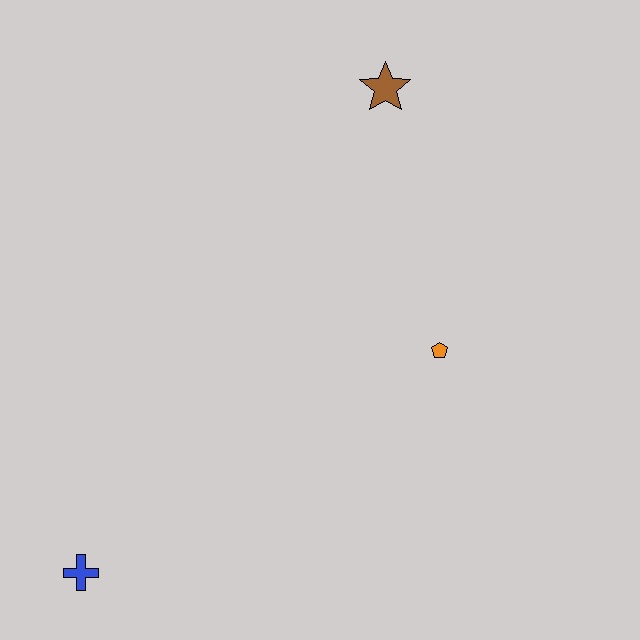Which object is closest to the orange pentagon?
The brown star is closest to the orange pentagon.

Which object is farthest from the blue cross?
The brown star is farthest from the blue cross.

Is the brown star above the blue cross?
Yes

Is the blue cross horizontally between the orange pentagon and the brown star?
No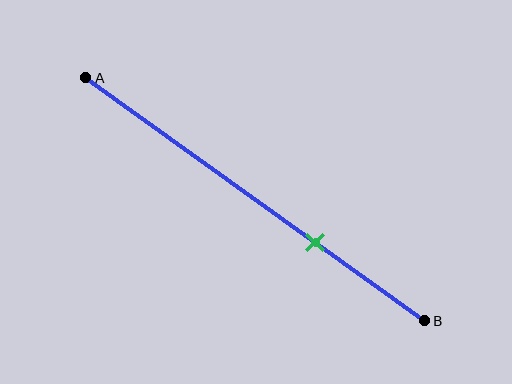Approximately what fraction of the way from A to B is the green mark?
The green mark is approximately 70% of the way from A to B.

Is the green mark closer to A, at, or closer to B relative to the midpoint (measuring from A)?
The green mark is closer to point B than the midpoint of segment AB.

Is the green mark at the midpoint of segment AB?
No, the mark is at about 70% from A, not at the 50% midpoint.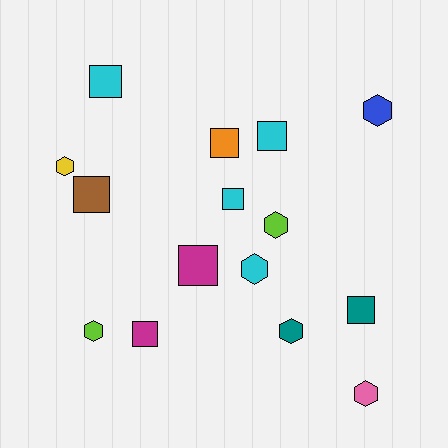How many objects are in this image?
There are 15 objects.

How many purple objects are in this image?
There are no purple objects.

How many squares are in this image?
There are 8 squares.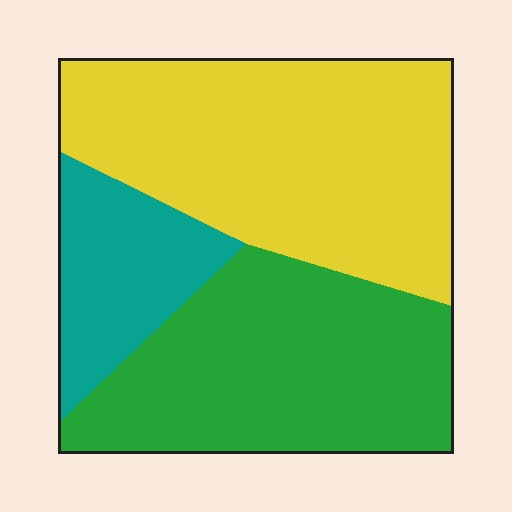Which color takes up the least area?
Teal, at roughly 15%.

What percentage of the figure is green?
Green covers roughly 40% of the figure.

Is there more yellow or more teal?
Yellow.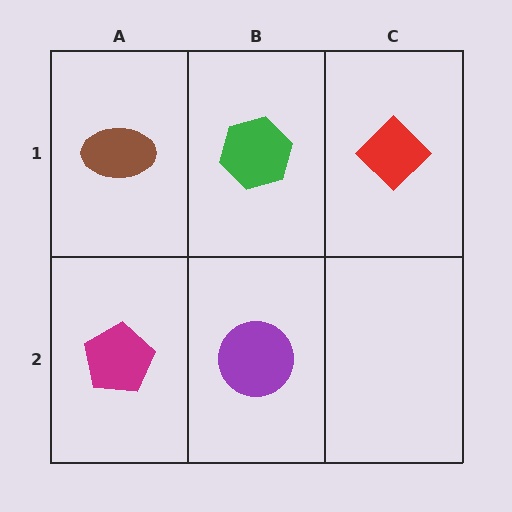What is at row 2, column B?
A purple circle.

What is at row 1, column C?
A red diamond.